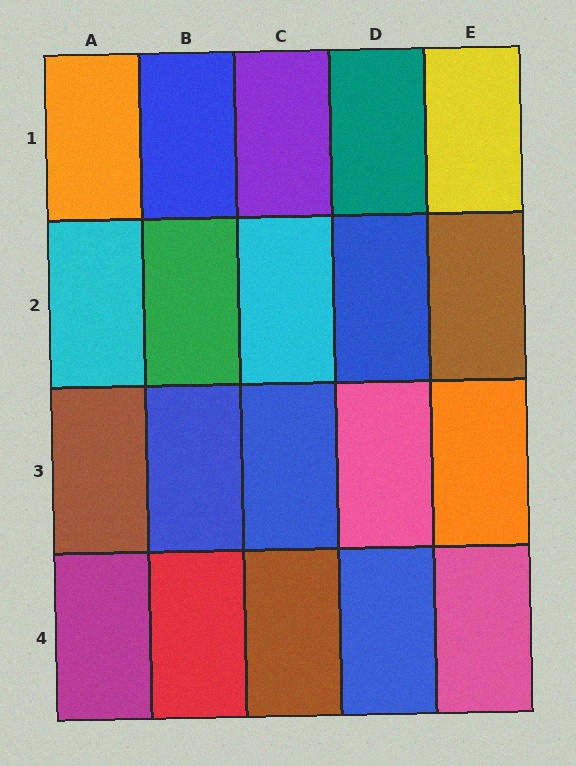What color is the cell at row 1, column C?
Purple.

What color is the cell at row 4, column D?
Blue.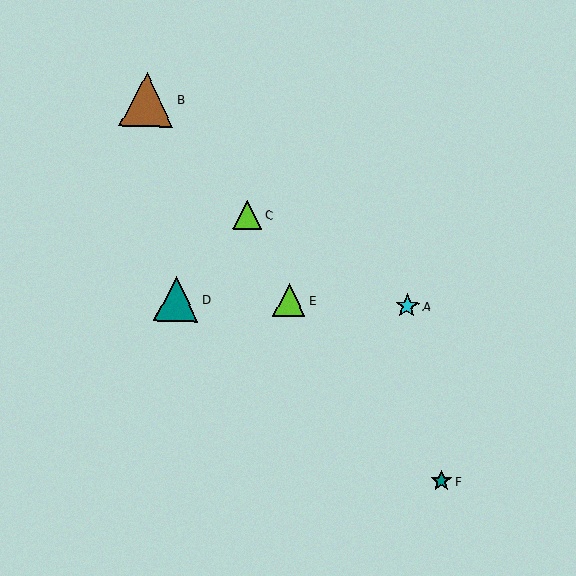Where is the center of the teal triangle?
The center of the teal triangle is at (176, 299).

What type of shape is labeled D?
Shape D is a teal triangle.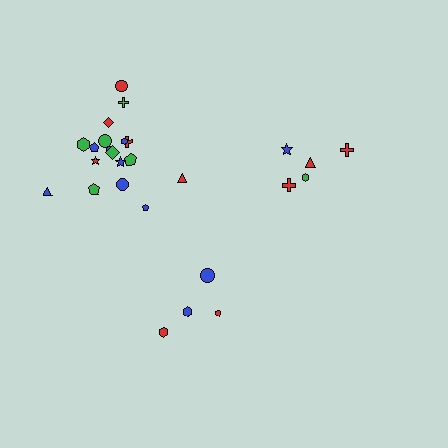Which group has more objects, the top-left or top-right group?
The top-left group.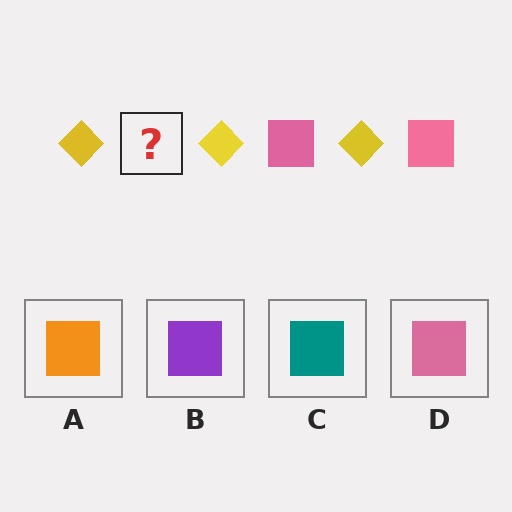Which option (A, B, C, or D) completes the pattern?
D.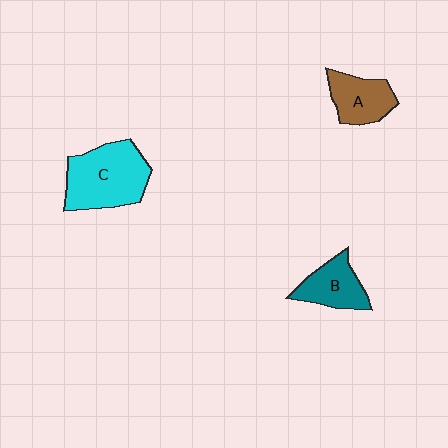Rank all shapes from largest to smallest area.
From largest to smallest: C (cyan), A (brown), B (teal).